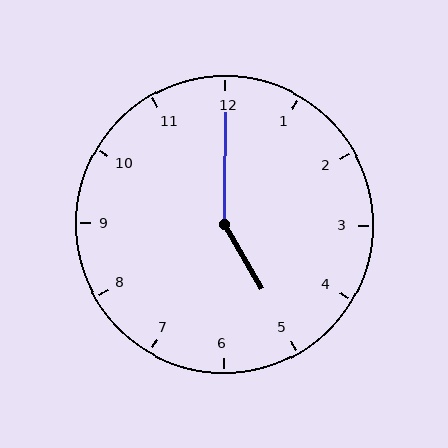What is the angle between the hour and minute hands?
Approximately 150 degrees.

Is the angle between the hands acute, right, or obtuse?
It is obtuse.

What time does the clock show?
5:00.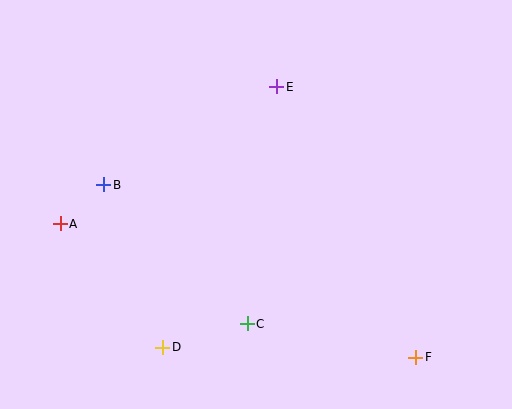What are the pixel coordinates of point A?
Point A is at (60, 224).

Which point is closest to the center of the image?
Point C at (247, 324) is closest to the center.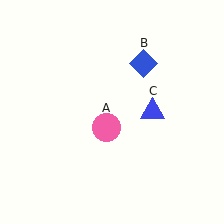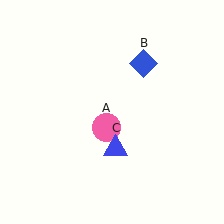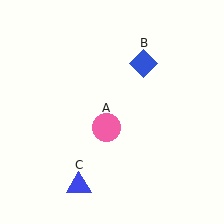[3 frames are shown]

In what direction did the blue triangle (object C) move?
The blue triangle (object C) moved down and to the left.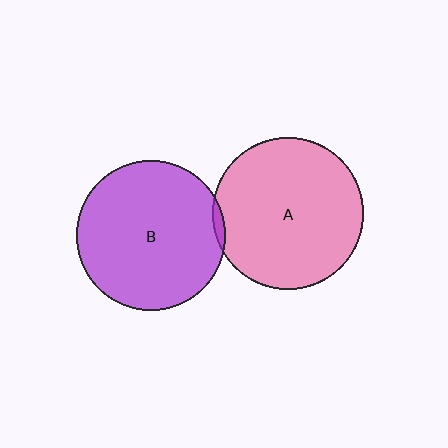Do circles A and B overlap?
Yes.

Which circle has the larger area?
Circle A (pink).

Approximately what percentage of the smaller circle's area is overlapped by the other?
Approximately 5%.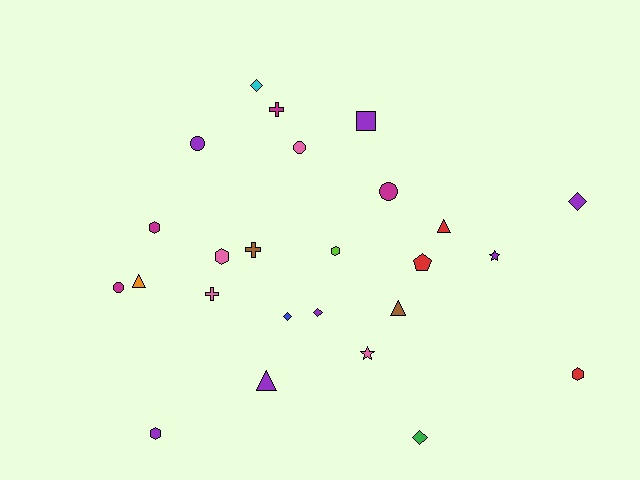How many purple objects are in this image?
There are 7 purple objects.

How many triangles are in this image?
There are 4 triangles.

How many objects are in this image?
There are 25 objects.